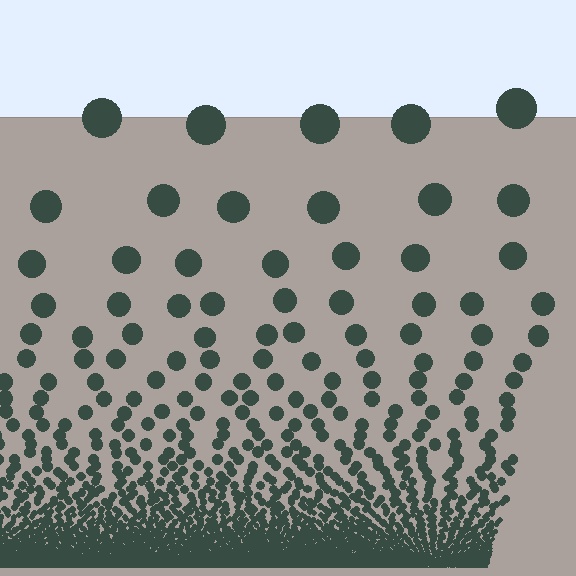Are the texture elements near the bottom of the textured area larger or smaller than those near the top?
Smaller. The gradient is inverted — elements near the bottom are smaller and denser.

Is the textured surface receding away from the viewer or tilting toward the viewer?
The surface appears to tilt toward the viewer. Texture elements get larger and sparser toward the top.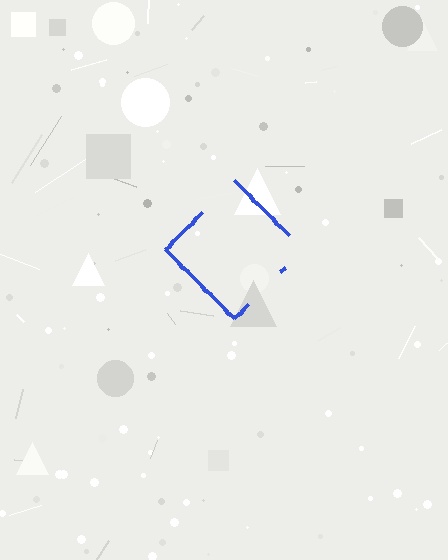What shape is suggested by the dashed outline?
The dashed outline suggests a diamond.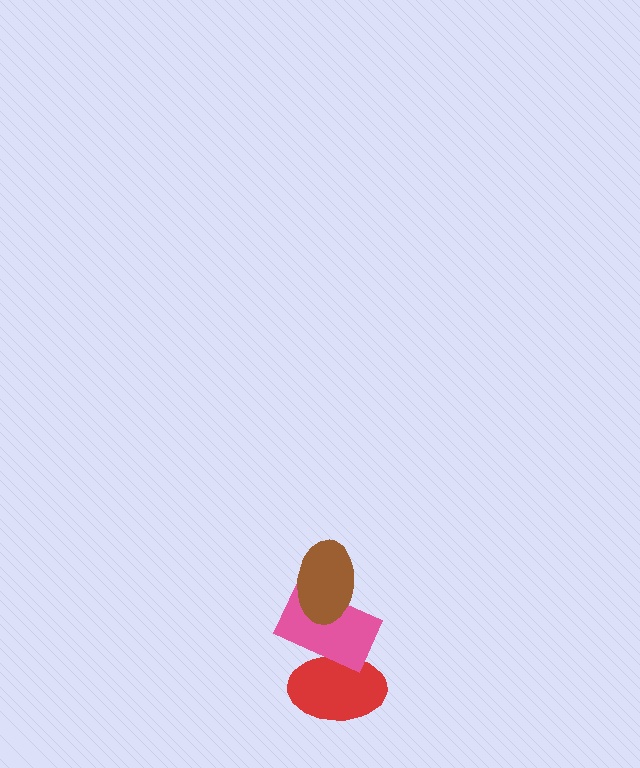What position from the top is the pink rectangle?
The pink rectangle is 2nd from the top.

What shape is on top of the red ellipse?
The pink rectangle is on top of the red ellipse.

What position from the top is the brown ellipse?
The brown ellipse is 1st from the top.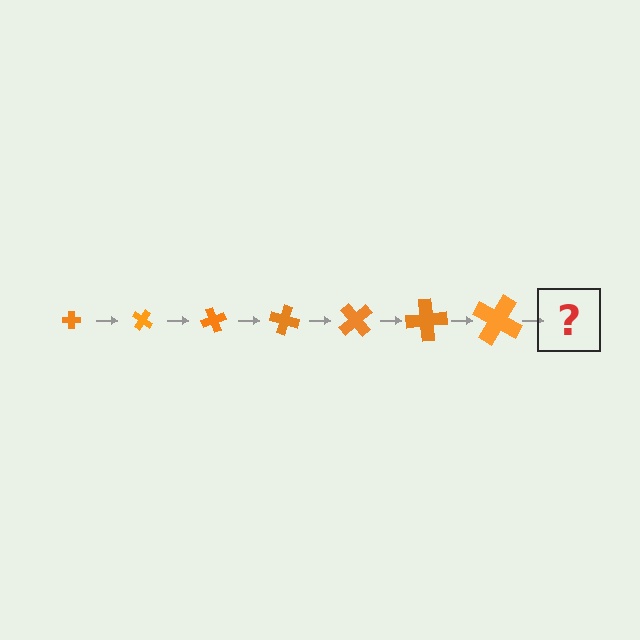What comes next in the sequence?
The next element should be a cross, larger than the previous one and rotated 245 degrees from the start.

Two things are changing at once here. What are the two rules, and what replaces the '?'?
The two rules are that the cross grows larger each step and it rotates 35 degrees each step. The '?' should be a cross, larger than the previous one and rotated 245 degrees from the start.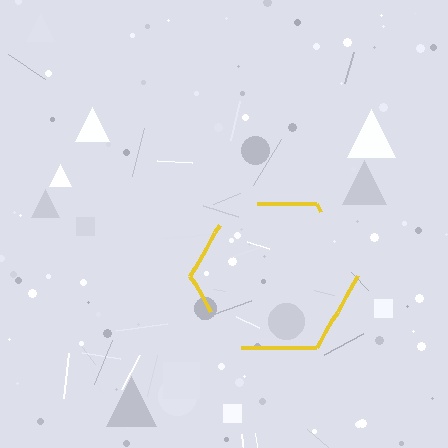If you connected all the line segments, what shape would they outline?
They would outline a hexagon.